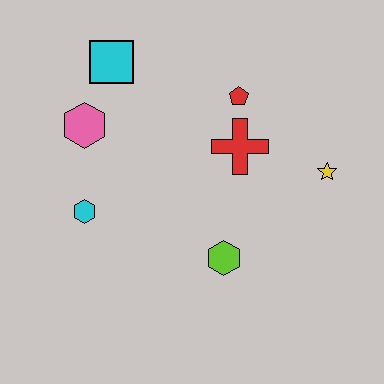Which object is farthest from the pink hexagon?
The yellow star is farthest from the pink hexagon.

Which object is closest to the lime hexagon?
The red cross is closest to the lime hexagon.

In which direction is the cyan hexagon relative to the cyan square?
The cyan hexagon is below the cyan square.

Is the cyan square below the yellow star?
No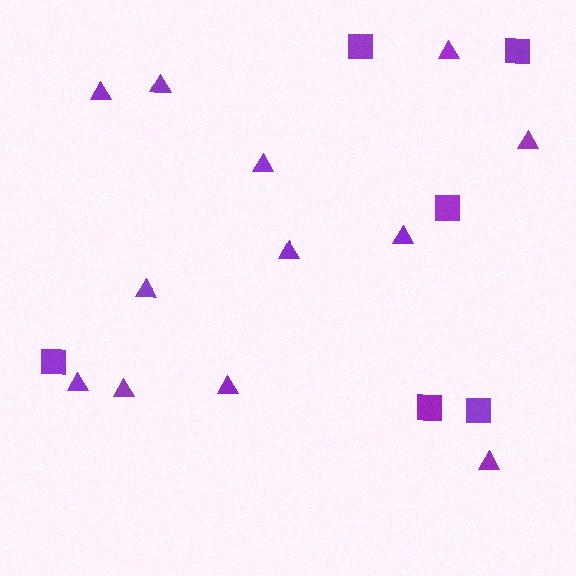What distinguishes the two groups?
There are 2 groups: one group of triangles (12) and one group of squares (6).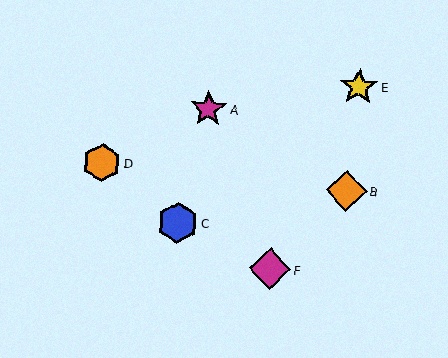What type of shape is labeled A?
Shape A is a magenta star.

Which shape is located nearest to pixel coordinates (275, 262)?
The magenta diamond (labeled F) at (270, 269) is nearest to that location.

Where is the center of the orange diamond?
The center of the orange diamond is at (347, 191).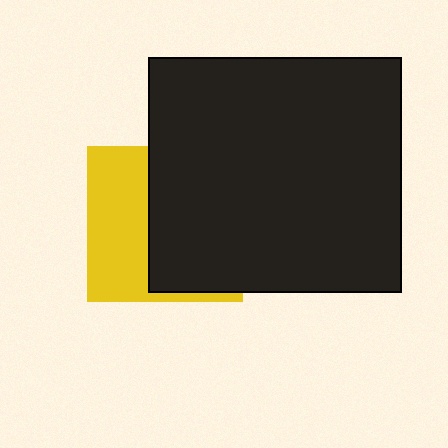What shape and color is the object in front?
The object in front is a black rectangle.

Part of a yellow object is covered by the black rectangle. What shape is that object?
It is a square.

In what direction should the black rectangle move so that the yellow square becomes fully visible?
The black rectangle should move right. That is the shortest direction to clear the overlap and leave the yellow square fully visible.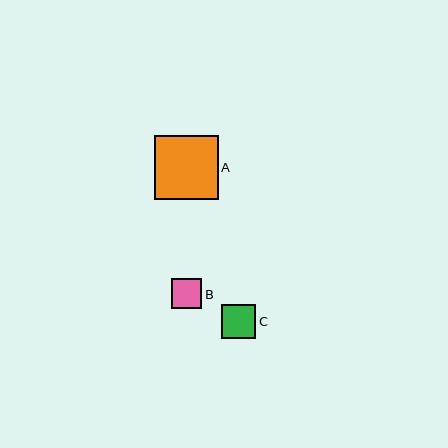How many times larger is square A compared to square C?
Square A is approximately 1.8 times the size of square C.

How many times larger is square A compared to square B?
Square A is approximately 2.1 times the size of square B.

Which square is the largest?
Square A is the largest with a size of approximately 63 pixels.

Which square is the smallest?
Square B is the smallest with a size of approximately 30 pixels.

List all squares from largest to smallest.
From largest to smallest: A, C, B.